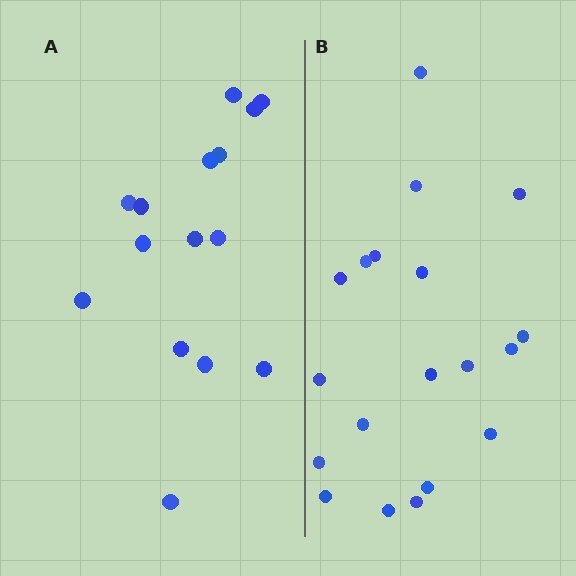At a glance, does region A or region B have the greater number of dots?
Region B (the right region) has more dots.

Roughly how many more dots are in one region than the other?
Region B has about 4 more dots than region A.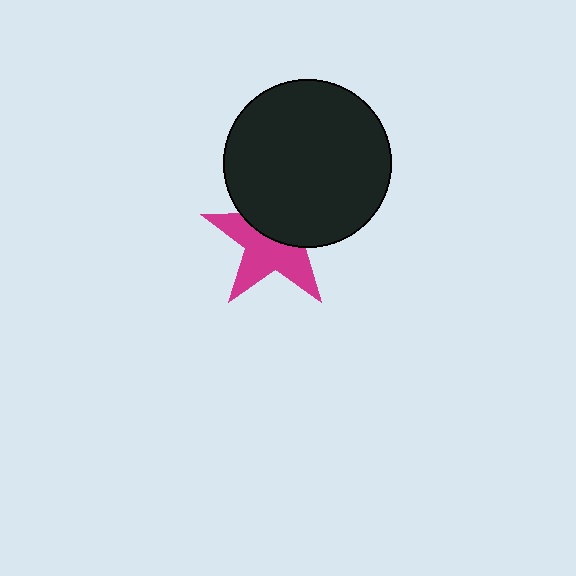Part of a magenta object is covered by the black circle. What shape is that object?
It is a star.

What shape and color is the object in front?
The object in front is a black circle.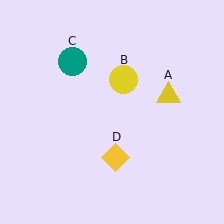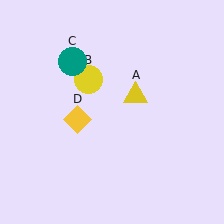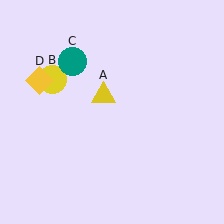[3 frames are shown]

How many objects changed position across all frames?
3 objects changed position: yellow triangle (object A), yellow circle (object B), yellow diamond (object D).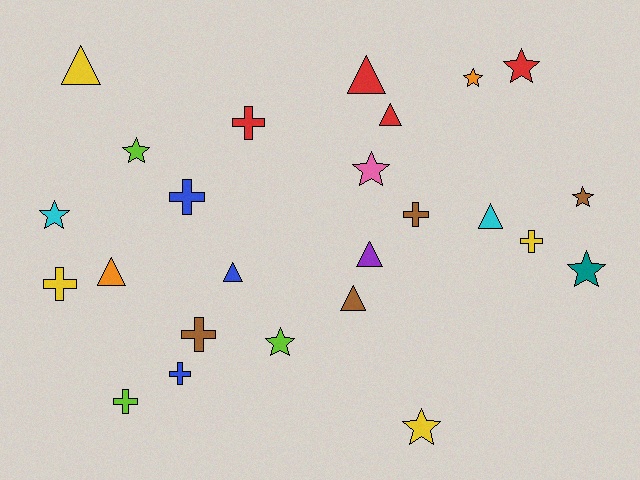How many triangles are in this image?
There are 8 triangles.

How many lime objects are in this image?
There are 3 lime objects.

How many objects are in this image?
There are 25 objects.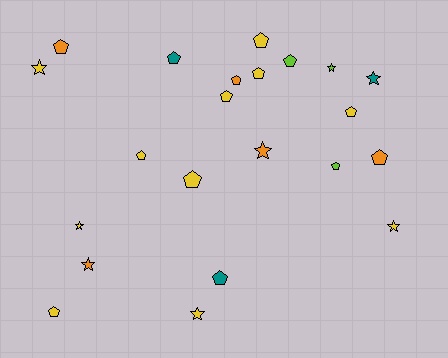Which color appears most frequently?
Yellow, with 11 objects.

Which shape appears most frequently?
Pentagon, with 14 objects.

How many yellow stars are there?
There are 4 yellow stars.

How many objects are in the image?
There are 22 objects.